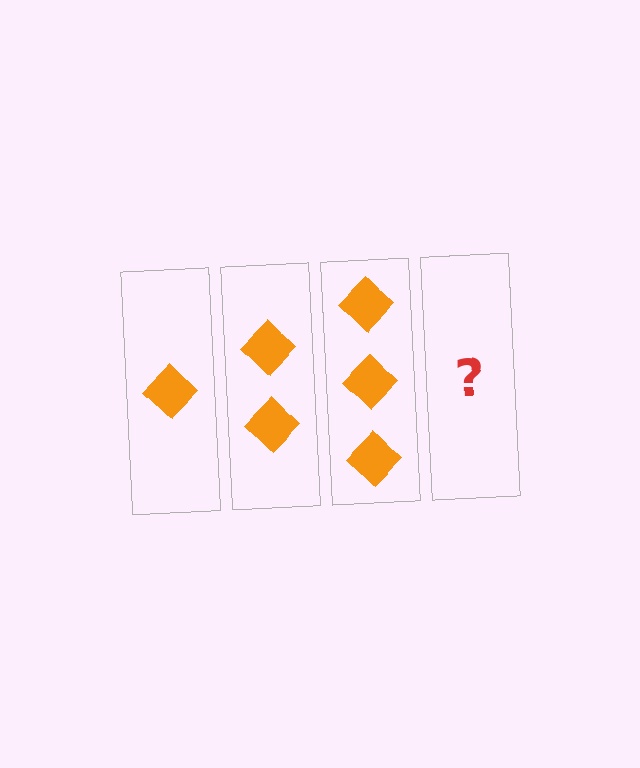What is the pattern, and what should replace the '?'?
The pattern is that each step adds one more diamond. The '?' should be 4 diamonds.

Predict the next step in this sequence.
The next step is 4 diamonds.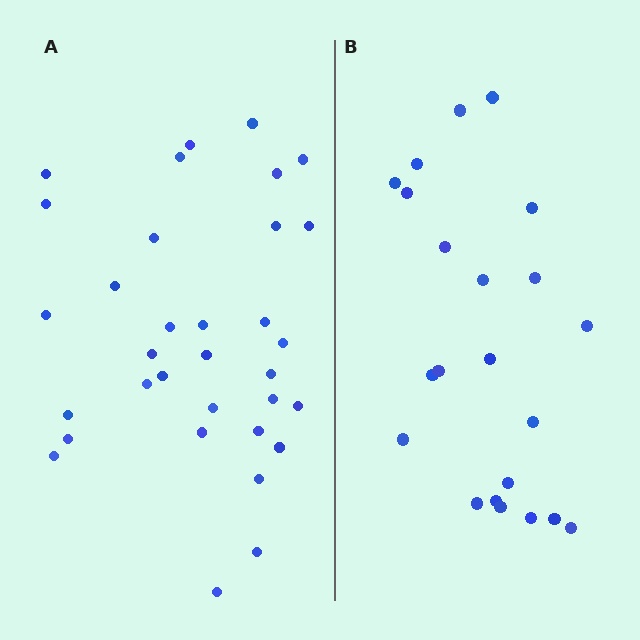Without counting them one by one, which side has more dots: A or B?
Region A (the left region) has more dots.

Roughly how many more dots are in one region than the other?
Region A has roughly 12 or so more dots than region B.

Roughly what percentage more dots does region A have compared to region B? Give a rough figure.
About 50% more.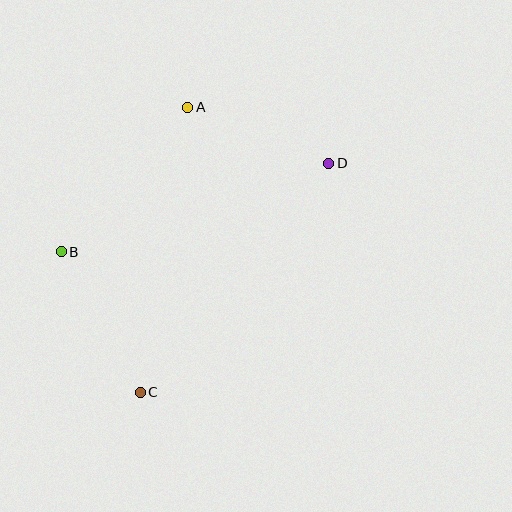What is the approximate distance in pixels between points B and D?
The distance between B and D is approximately 282 pixels.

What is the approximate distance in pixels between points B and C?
The distance between B and C is approximately 161 pixels.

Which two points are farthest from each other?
Points C and D are farthest from each other.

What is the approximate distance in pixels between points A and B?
The distance between A and B is approximately 192 pixels.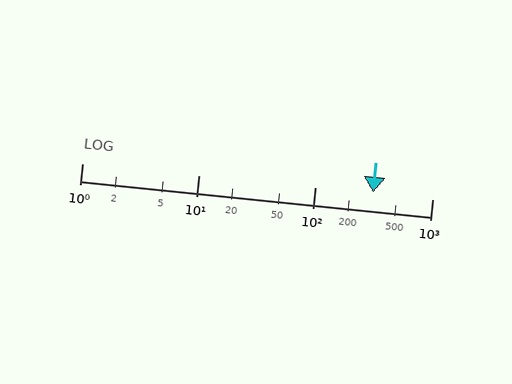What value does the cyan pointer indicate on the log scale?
The pointer indicates approximately 310.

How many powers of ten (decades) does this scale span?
The scale spans 3 decades, from 1 to 1000.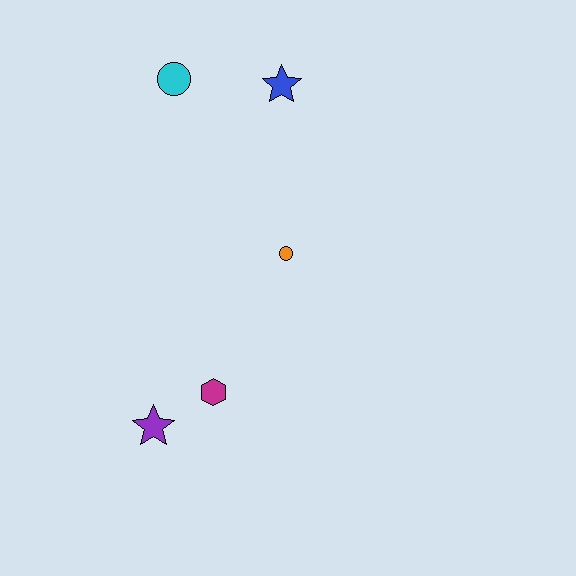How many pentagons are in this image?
There are no pentagons.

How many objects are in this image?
There are 5 objects.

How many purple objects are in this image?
There is 1 purple object.